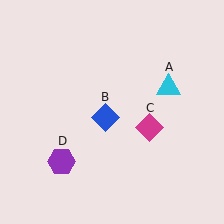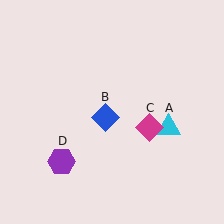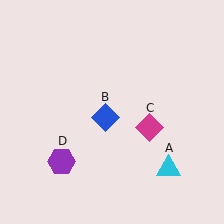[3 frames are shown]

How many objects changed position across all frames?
1 object changed position: cyan triangle (object A).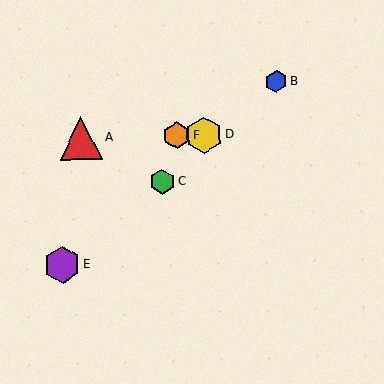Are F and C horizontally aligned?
No, F is at y≈136 and C is at y≈181.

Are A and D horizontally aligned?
Yes, both are at y≈138.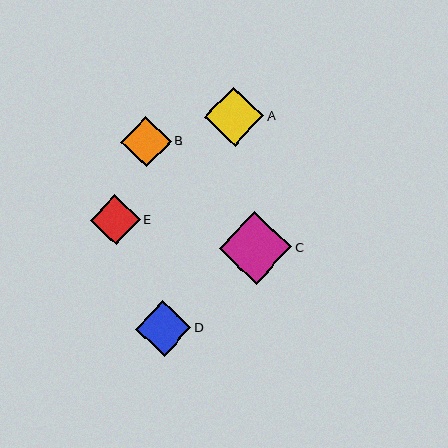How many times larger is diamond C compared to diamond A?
Diamond C is approximately 1.2 times the size of diamond A.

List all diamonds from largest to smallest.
From largest to smallest: C, A, D, B, E.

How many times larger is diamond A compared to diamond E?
Diamond A is approximately 1.2 times the size of diamond E.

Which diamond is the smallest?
Diamond E is the smallest with a size of approximately 50 pixels.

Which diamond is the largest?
Diamond C is the largest with a size of approximately 72 pixels.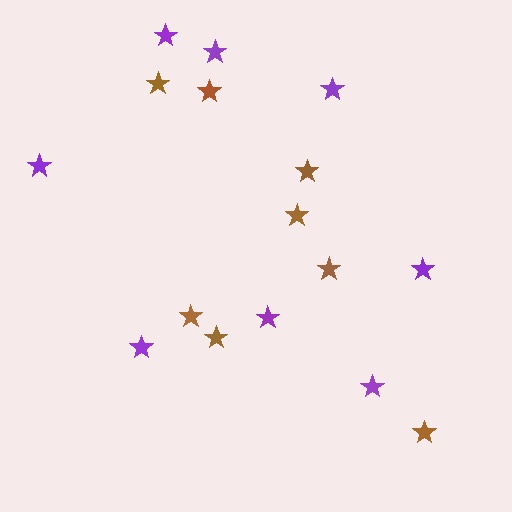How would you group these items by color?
There are 2 groups: one group of purple stars (8) and one group of brown stars (8).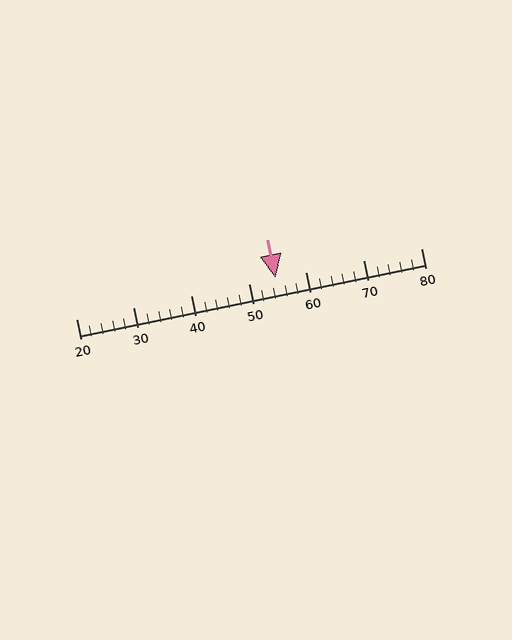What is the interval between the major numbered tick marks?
The major tick marks are spaced 10 units apart.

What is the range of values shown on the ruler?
The ruler shows values from 20 to 80.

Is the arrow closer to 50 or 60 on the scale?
The arrow is closer to 50.